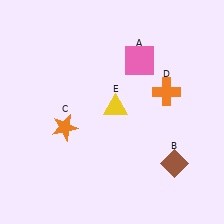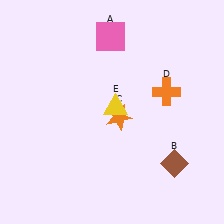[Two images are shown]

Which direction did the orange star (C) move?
The orange star (C) moved right.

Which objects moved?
The objects that moved are: the pink square (A), the orange star (C).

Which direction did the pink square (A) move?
The pink square (A) moved left.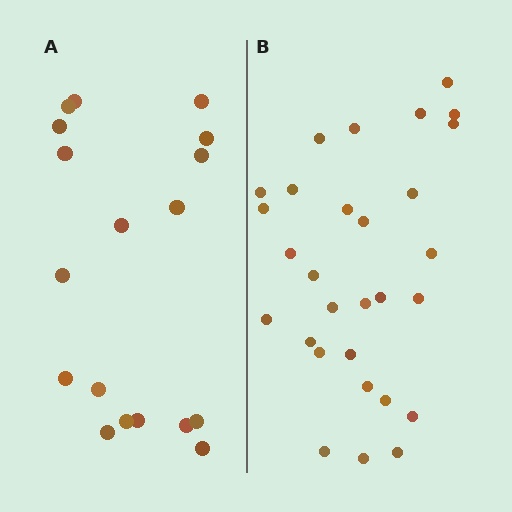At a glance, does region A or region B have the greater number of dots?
Region B (the right region) has more dots.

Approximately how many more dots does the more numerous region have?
Region B has roughly 12 or so more dots than region A.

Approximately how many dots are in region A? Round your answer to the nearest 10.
About 20 dots. (The exact count is 18, which rounds to 20.)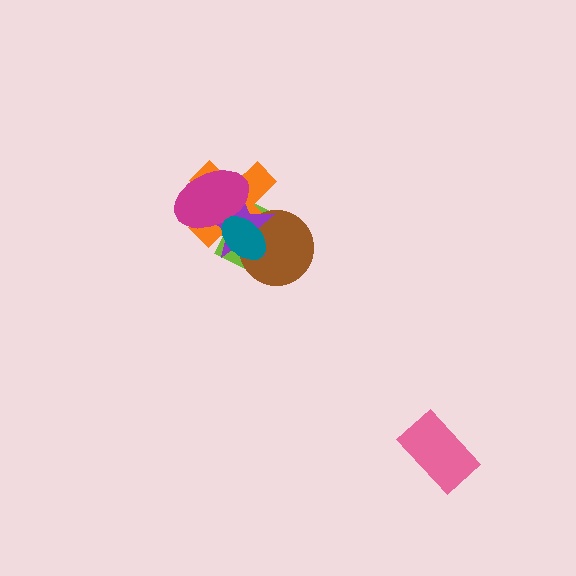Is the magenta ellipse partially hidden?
Yes, it is partially covered by another shape.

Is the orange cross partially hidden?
Yes, it is partially covered by another shape.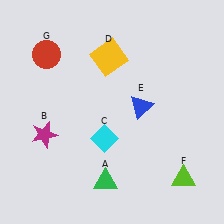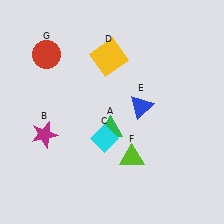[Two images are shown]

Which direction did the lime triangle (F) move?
The lime triangle (F) moved left.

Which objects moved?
The objects that moved are: the green triangle (A), the lime triangle (F).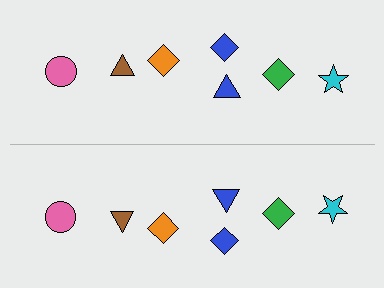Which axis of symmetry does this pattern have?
The pattern has a horizontal axis of symmetry running through the center of the image.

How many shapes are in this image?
There are 14 shapes in this image.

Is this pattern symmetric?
Yes, this pattern has bilateral (reflection) symmetry.